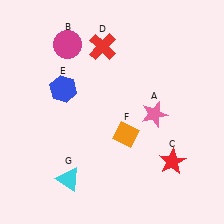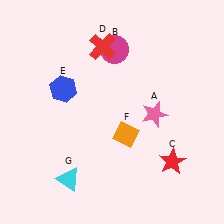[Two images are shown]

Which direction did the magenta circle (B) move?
The magenta circle (B) moved right.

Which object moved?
The magenta circle (B) moved right.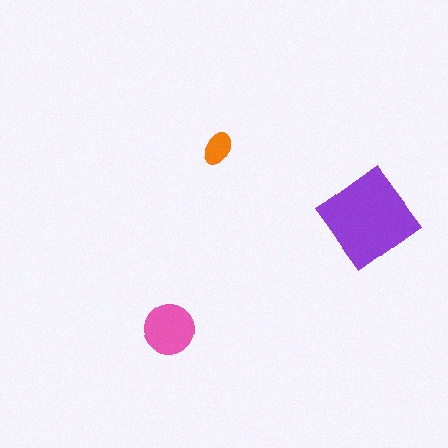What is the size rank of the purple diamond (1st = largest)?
1st.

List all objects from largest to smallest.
The purple diamond, the pink circle, the orange ellipse.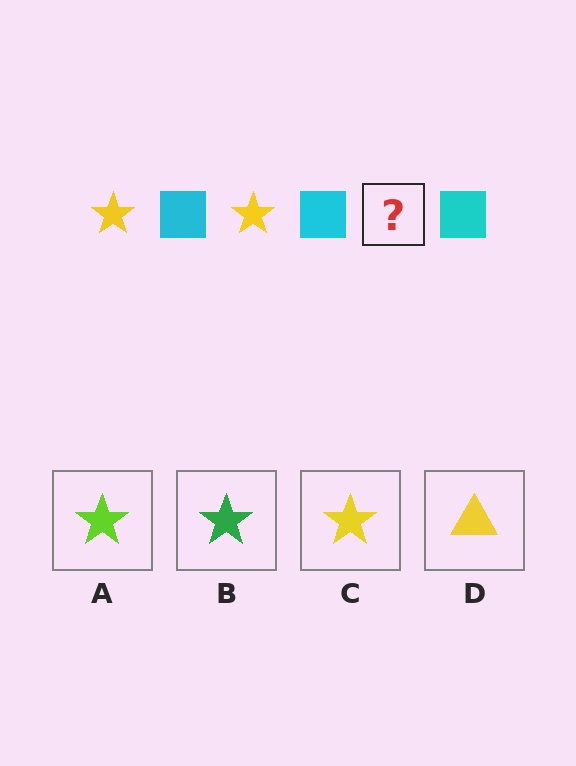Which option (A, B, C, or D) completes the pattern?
C.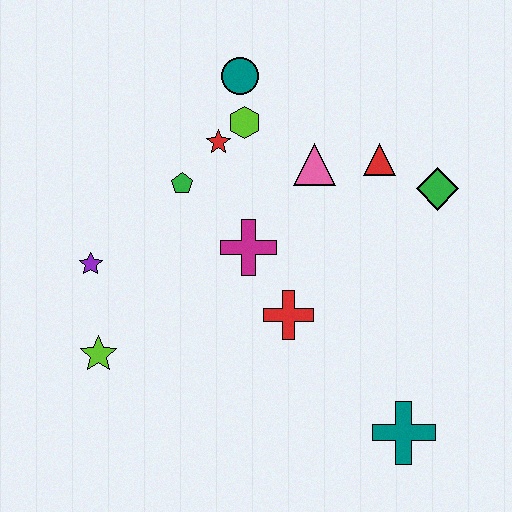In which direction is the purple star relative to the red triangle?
The purple star is to the left of the red triangle.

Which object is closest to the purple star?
The lime star is closest to the purple star.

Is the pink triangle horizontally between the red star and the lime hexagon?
No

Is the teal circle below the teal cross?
No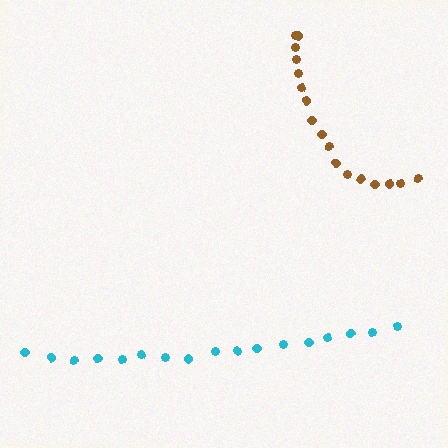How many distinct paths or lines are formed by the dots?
There are 2 distinct paths.